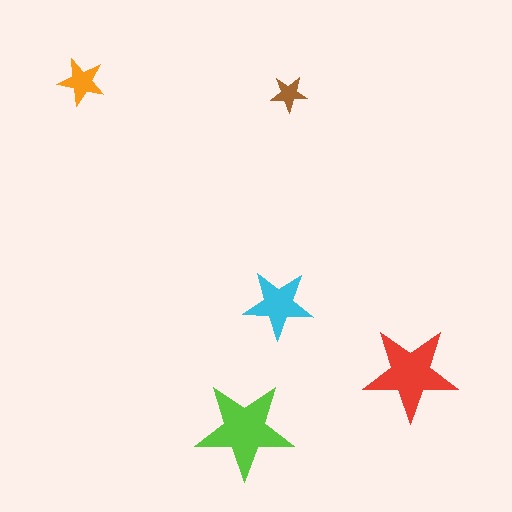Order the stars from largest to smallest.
the lime one, the red one, the cyan one, the orange one, the brown one.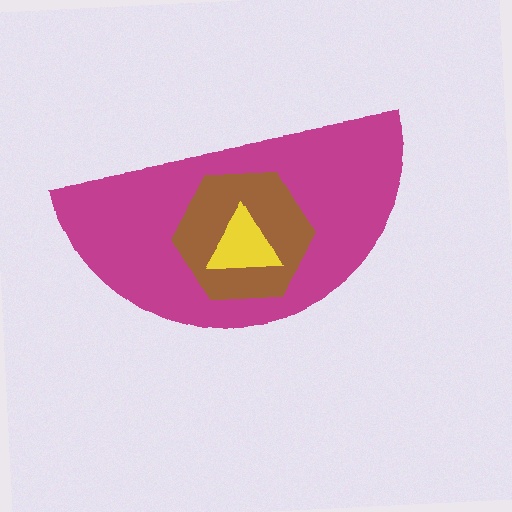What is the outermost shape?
The magenta semicircle.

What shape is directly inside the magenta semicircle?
The brown hexagon.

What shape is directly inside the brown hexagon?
The yellow triangle.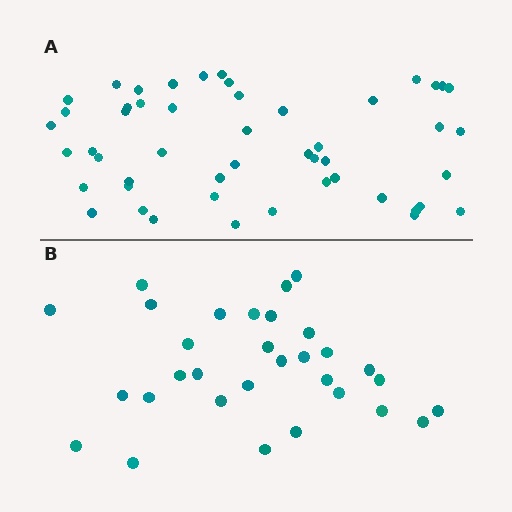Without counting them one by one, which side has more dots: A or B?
Region A (the top region) has more dots.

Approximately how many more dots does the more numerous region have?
Region A has approximately 20 more dots than region B.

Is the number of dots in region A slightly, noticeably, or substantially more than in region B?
Region A has substantially more. The ratio is roughly 1.6 to 1.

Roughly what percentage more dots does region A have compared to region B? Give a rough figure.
About 60% more.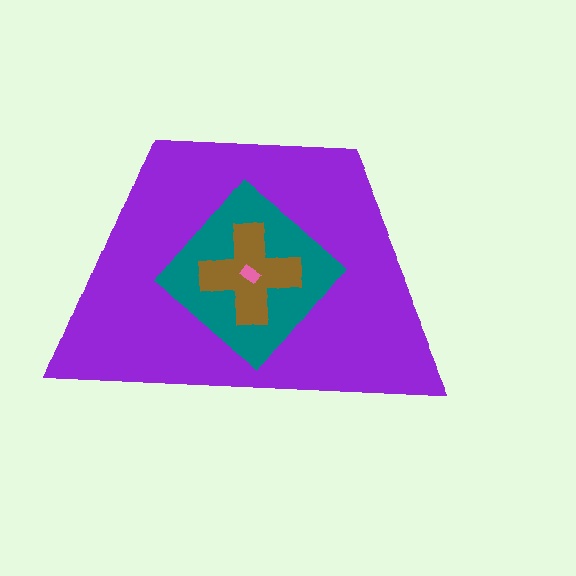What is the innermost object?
The pink rectangle.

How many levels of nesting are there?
4.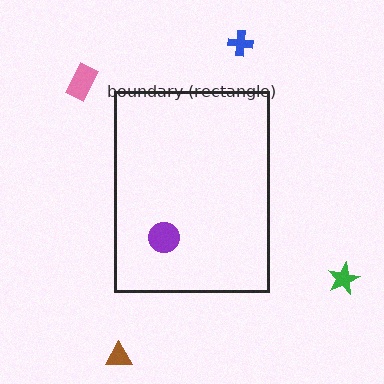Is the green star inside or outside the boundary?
Outside.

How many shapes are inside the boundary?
1 inside, 4 outside.